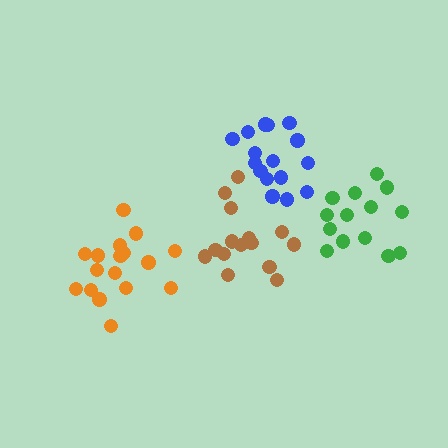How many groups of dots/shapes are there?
There are 4 groups.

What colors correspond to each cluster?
The clusters are colored: green, brown, orange, blue.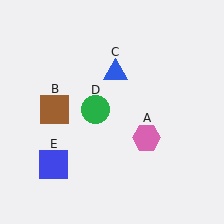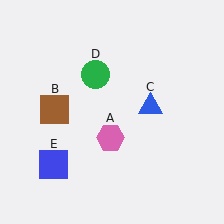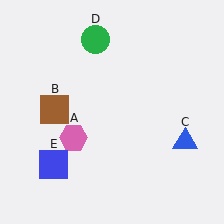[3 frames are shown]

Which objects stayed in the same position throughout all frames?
Brown square (object B) and blue square (object E) remained stationary.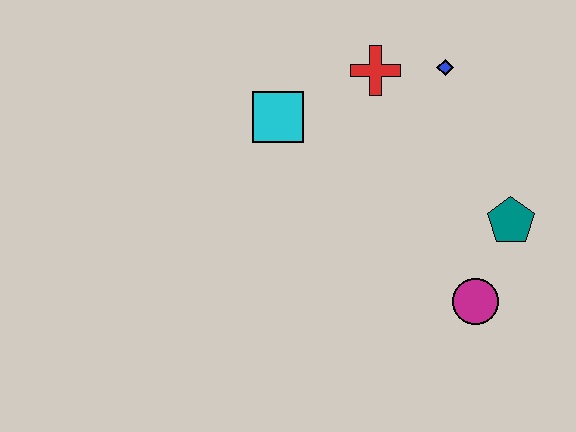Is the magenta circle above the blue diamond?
No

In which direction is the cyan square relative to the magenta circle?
The cyan square is to the left of the magenta circle.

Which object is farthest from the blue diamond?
The magenta circle is farthest from the blue diamond.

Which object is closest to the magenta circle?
The teal pentagon is closest to the magenta circle.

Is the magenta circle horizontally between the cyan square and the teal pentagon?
Yes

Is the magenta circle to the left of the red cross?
No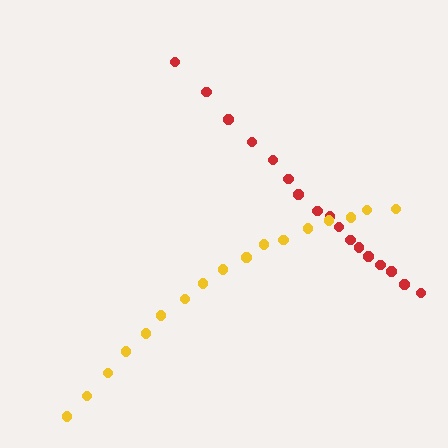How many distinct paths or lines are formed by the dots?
There are 2 distinct paths.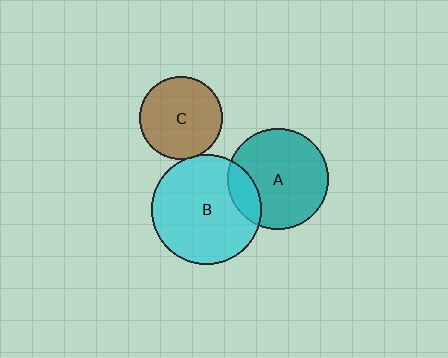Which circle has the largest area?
Circle B (cyan).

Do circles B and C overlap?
Yes.